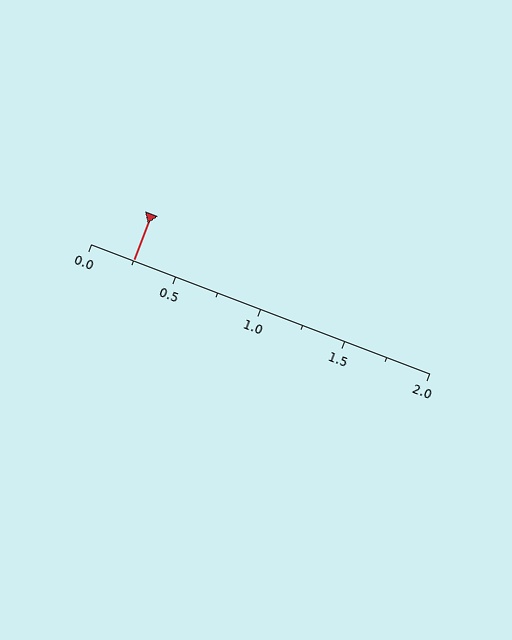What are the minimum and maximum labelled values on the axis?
The axis runs from 0.0 to 2.0.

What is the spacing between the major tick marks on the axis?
The major ticks are spaced 0.5 apart.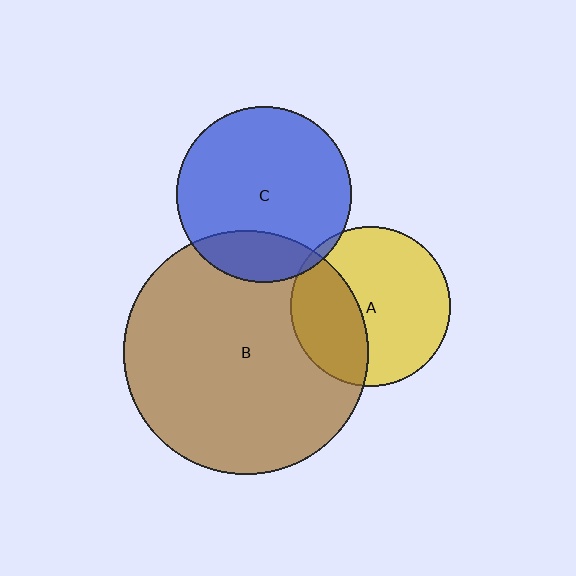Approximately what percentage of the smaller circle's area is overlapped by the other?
Approximately 35%.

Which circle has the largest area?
Circle B (brown).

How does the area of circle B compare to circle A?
Approximately 2.3 times.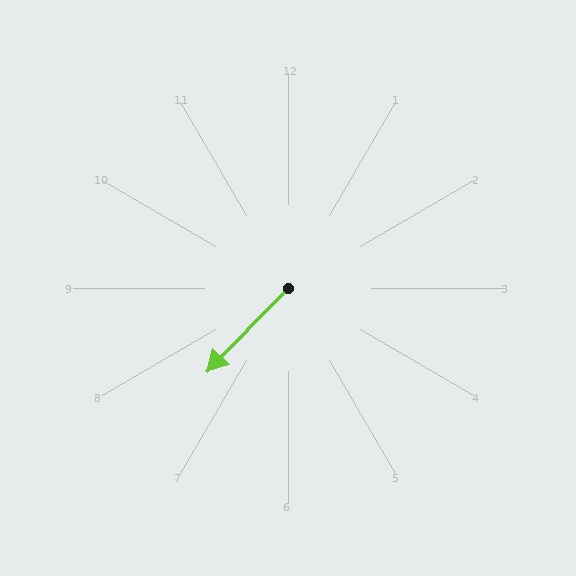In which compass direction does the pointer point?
Southwest.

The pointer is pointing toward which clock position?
Roughly 7 o'clock.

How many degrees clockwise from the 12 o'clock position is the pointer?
Approximately 224 degrees.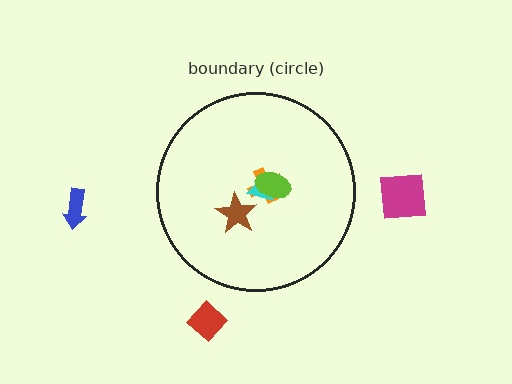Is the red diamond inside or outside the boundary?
Outside.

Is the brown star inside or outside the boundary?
Inside.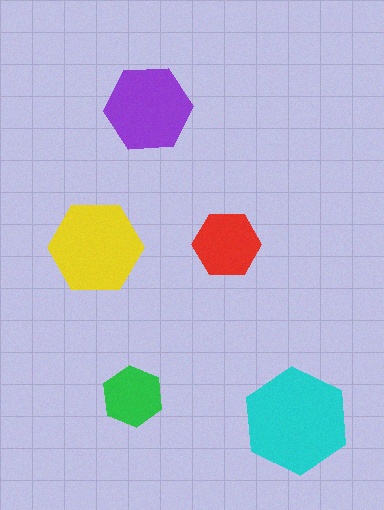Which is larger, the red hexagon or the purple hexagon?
The purple one.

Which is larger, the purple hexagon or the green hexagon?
The purple one.